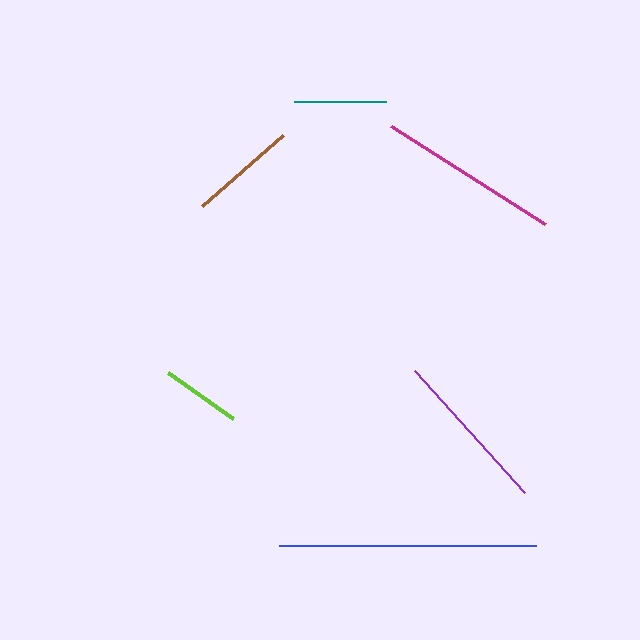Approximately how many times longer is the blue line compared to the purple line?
The blue line is approximately 1.6 times the length of the purple line.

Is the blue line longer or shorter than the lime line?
The blue line is longer than the lime line.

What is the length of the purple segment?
The purple segment is approximately 165 pixels long.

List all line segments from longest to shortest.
From longest to shortest: blue, magenta, purple, brown, teal, lime.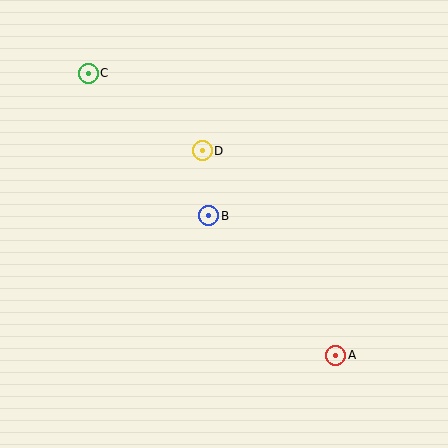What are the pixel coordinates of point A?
Point A is at (336, 355).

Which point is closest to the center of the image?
Point B at (209, 216) is closest to the center.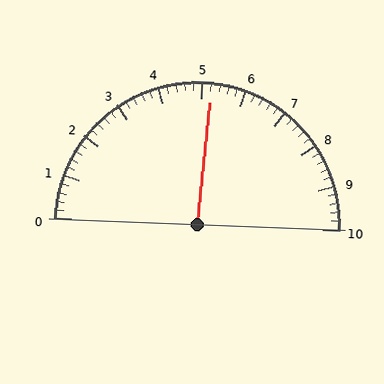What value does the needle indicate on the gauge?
The needle indicates approximately 5.2.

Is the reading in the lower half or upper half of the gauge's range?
The reading is in the upper half of the range (0 to 10).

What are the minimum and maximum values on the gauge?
The gauge ranges from 0 to 10.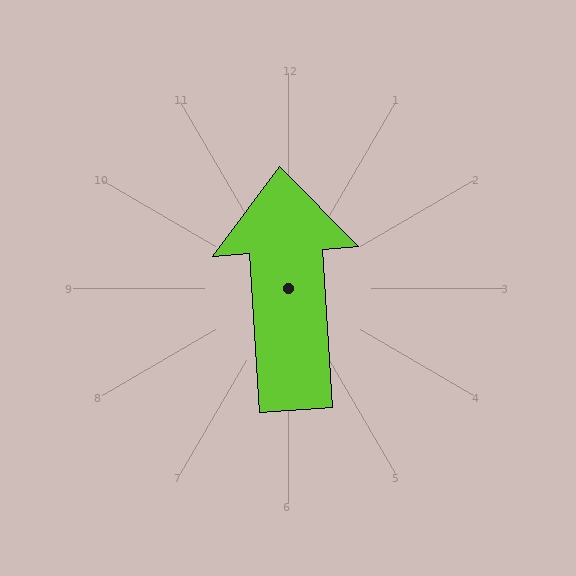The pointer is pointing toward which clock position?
Roughly 12 o'clock.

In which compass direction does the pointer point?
North.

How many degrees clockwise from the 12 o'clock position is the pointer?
Approximately 356 degrees.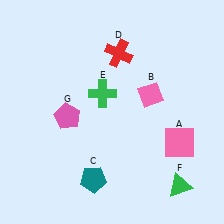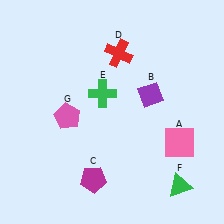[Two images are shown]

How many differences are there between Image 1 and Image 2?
There are 2 differences between the two images.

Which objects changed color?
B changed from pink to purple. C changed from teal to magenta.